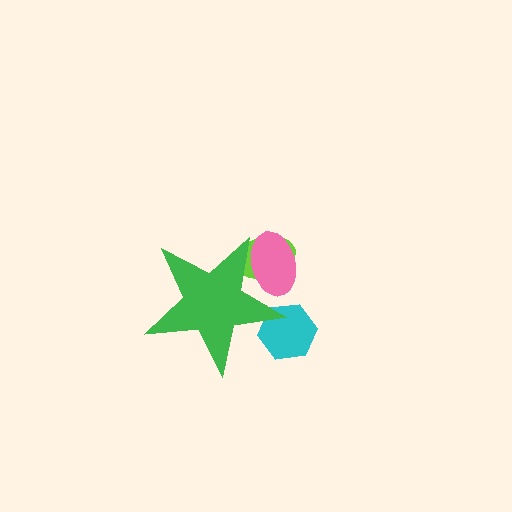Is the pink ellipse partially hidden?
Yes, the pink ellipse is partially hidden behind the green star.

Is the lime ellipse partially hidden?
Yes, the lime ellipse is partially hidden behind the green star.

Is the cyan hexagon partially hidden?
Yes, the cyan hexagon is partially hidden behind the green star.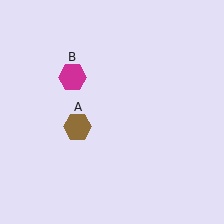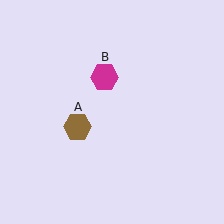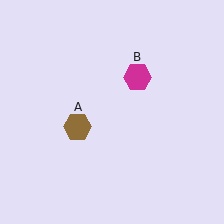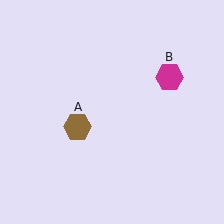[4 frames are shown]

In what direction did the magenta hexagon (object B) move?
The magenta hexagon (object B) moved right.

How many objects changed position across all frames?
1 object changed position: magenta hexagon (object B).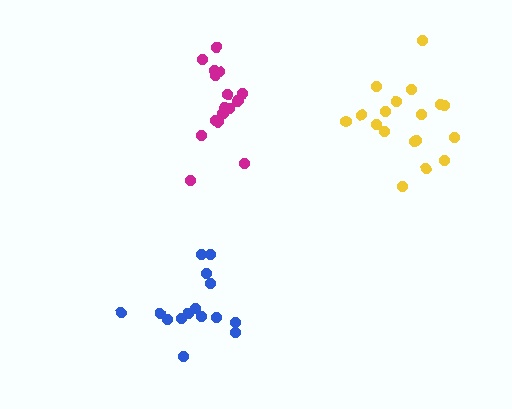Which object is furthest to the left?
The blue cluster is leftmost.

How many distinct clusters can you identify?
There are 3 distinct clusters.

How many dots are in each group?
Group 1: 18 dots, Group 2: 18 dots, Group 3: 15 dots (51 total).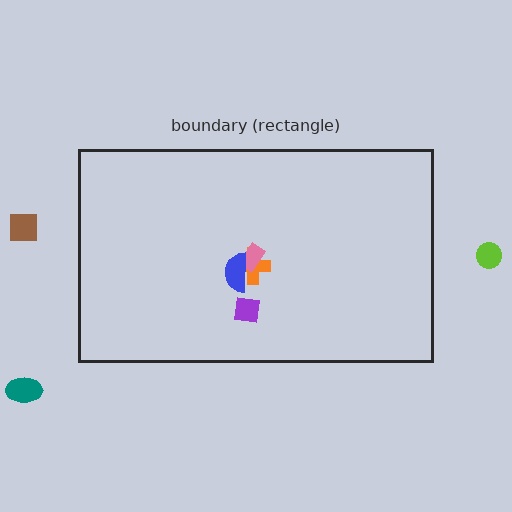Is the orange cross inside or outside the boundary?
Inside.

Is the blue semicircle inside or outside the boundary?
Inside.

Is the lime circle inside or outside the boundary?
Outside.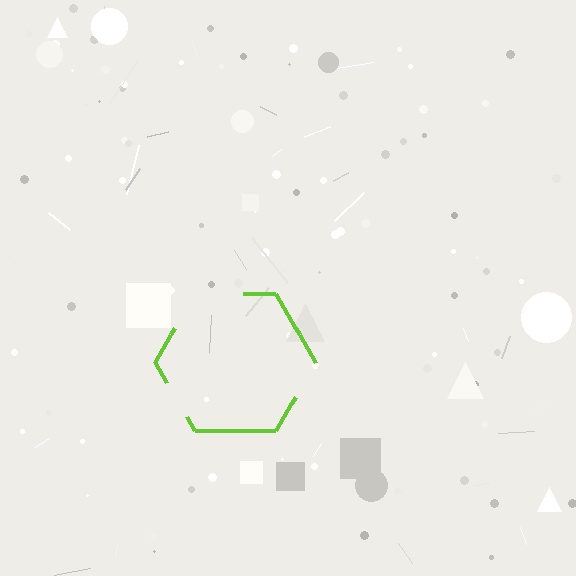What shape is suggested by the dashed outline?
The dashed outline suggests a hexagon.